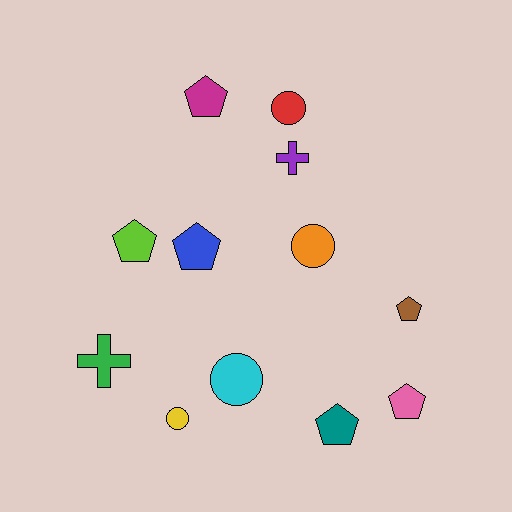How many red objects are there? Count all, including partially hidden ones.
There is 1 red object.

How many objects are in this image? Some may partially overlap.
There are 12 objects.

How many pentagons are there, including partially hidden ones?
There are 6 pentagons.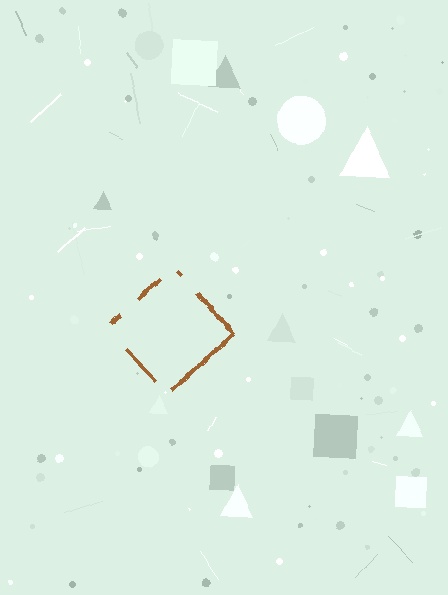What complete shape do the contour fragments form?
The contour fragments form a diamond.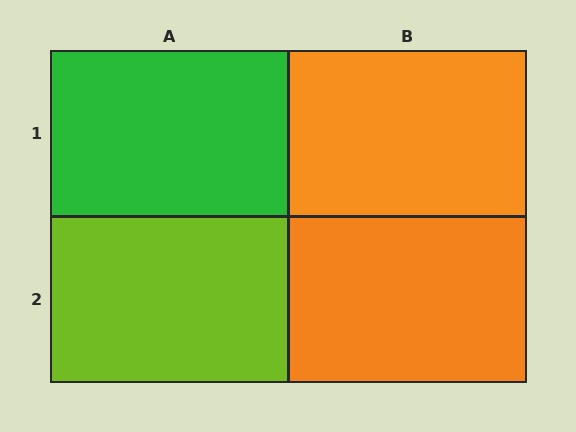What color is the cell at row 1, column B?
Orange.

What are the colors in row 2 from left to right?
Lime, orange.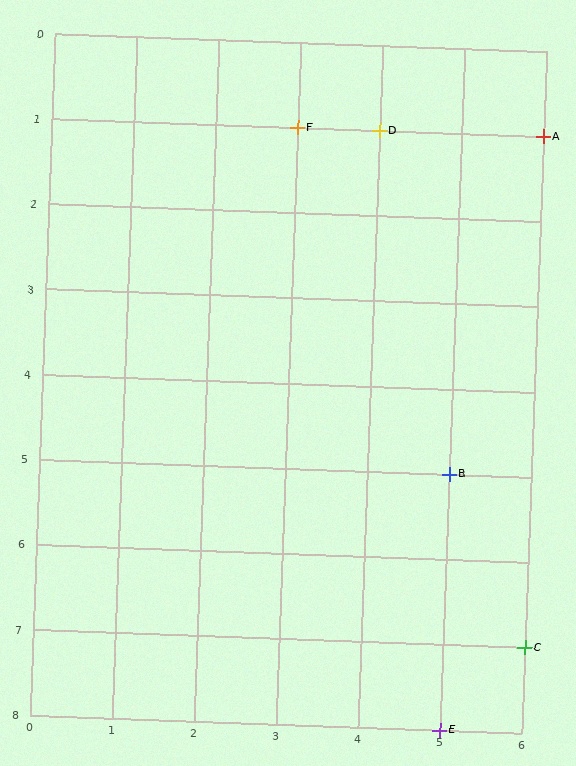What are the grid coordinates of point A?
Point A is at grid coordinates (6, 1).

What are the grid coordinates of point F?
Point F is at grid coordinates (3, 1).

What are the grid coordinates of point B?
Point B is at grid coordinates (5, 5).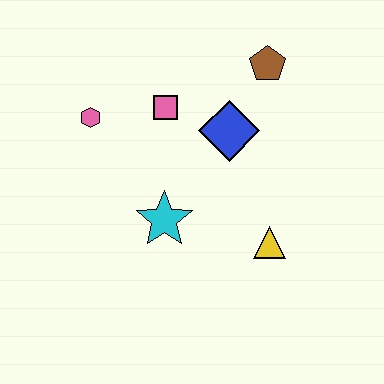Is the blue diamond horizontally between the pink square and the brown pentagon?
Yes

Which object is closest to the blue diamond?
The pink square is closest to the blue diamond.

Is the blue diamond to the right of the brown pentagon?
No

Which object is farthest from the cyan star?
The brown pentagon is farthest from the cyan star.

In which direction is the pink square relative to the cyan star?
The pink square is above the cyan star.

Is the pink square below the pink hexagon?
No